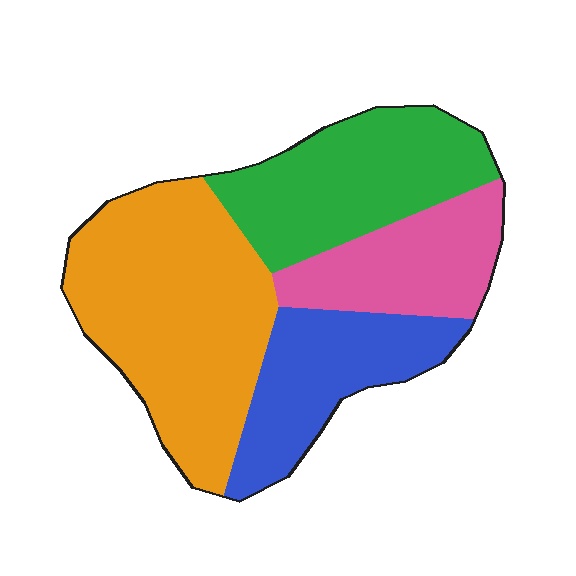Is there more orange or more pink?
Orange.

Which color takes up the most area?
Orange, at roughly 40%.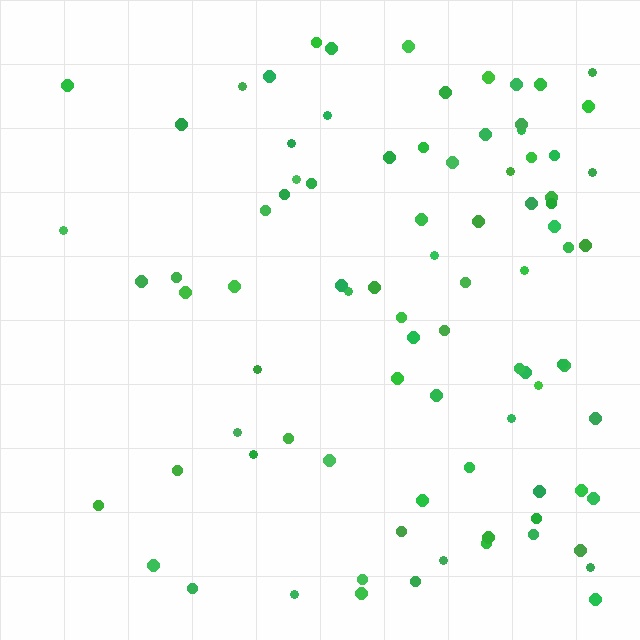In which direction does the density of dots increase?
From left to right, with the right side densest.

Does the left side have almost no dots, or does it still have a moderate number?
Still a moderate number, just noticeably fewer than the right.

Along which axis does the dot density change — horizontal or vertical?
Horizontal.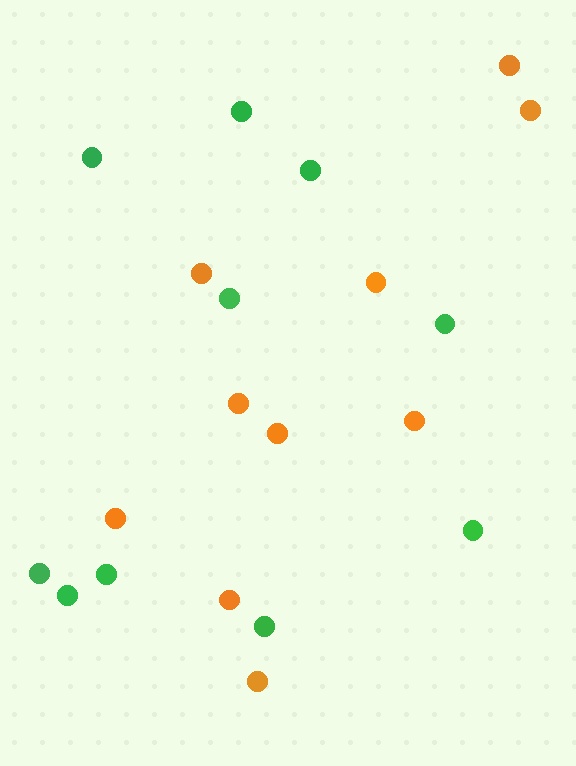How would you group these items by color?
There are 2 groups: one group of orange circles (10) and one group of green circles (10).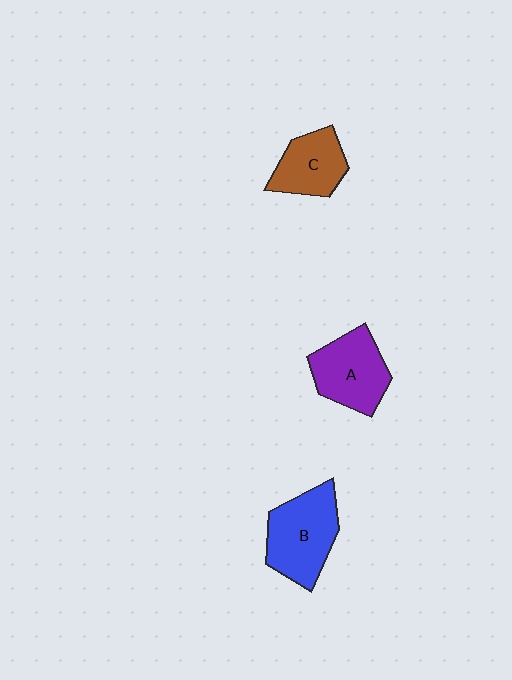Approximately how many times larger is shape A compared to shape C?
Approximately 1.2 times.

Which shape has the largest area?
Shape B (blue).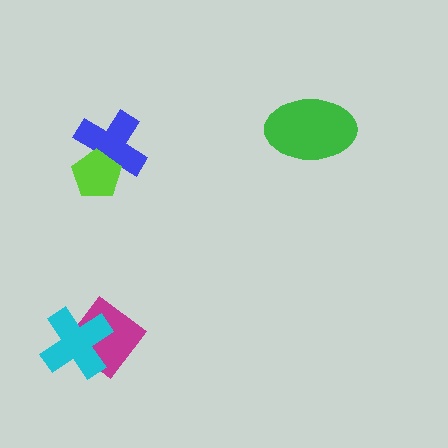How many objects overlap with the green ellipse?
0 objects overlap with the green ellipse.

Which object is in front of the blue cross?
The lime pentagon is in front of the blue cross.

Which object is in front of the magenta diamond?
The cyan cross is in front of the magenta diamond.